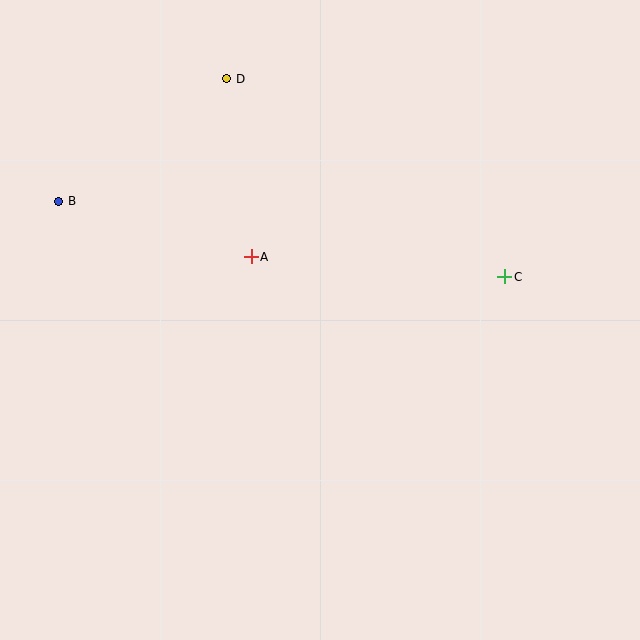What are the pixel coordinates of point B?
Point B is at (59, 201).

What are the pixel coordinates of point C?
Point C is at (505, 277).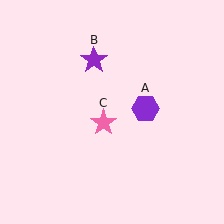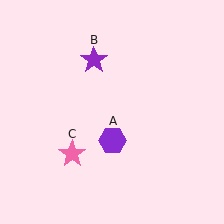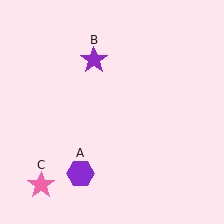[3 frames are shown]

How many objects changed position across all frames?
2 objects changed position: purple hexagon (object A), pink star (object C).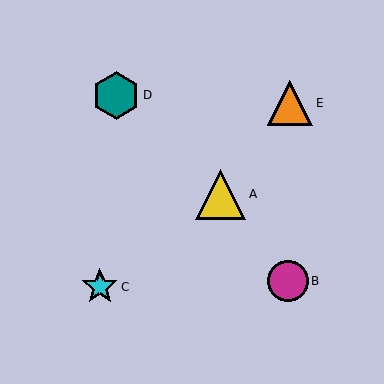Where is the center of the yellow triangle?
The center of the yellow triangle is at (221, 194).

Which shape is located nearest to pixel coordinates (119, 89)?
The teal hexagon (labeled D) at (116, 95) is nearest to that location.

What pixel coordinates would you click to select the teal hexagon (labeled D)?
Click at (116, 95) to select the teal hexagon D.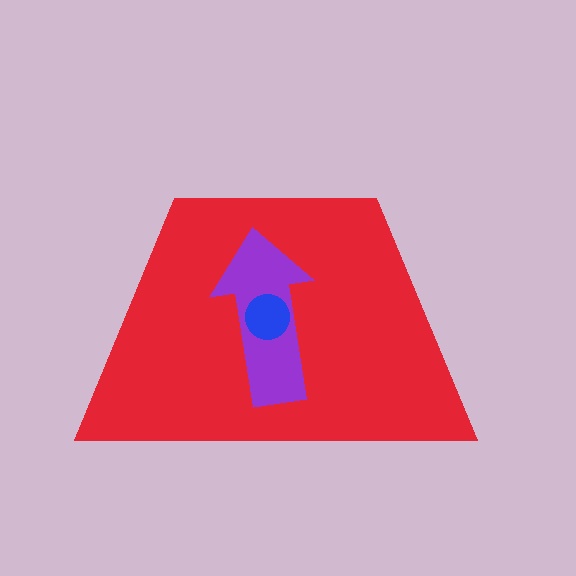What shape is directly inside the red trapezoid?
The purple arrow.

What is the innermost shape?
The blue circle.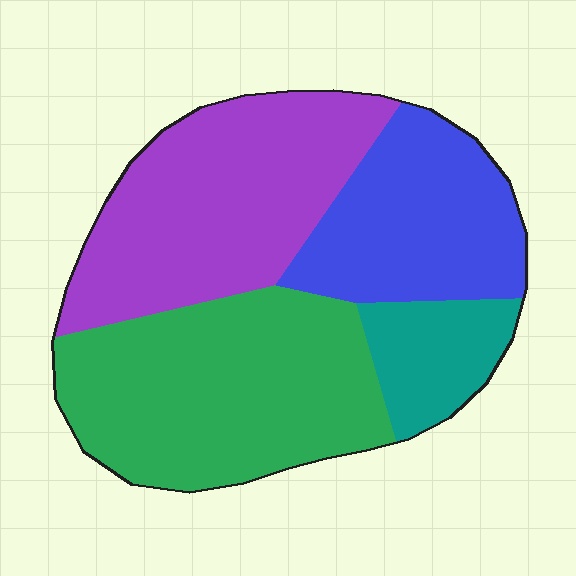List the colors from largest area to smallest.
From largest to smallest: green, purple, blue, teal.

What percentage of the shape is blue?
Blue takes up about one fifth (1/5) of the shape.